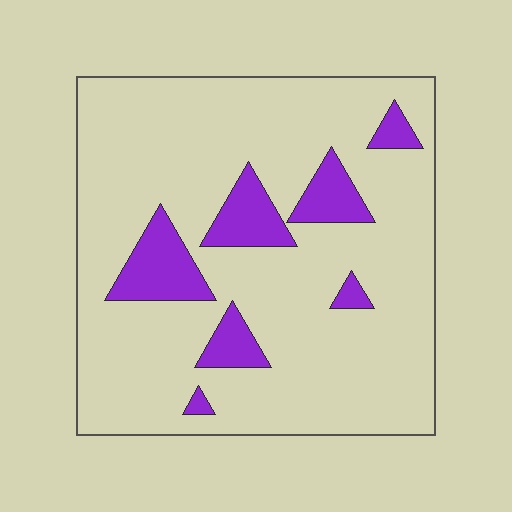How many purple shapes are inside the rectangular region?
7.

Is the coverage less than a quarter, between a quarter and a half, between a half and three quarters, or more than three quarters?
Less than a quarter.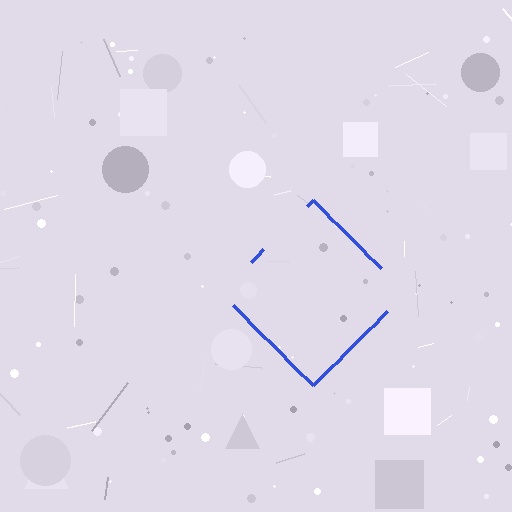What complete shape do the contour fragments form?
The contour fragments form a diamond.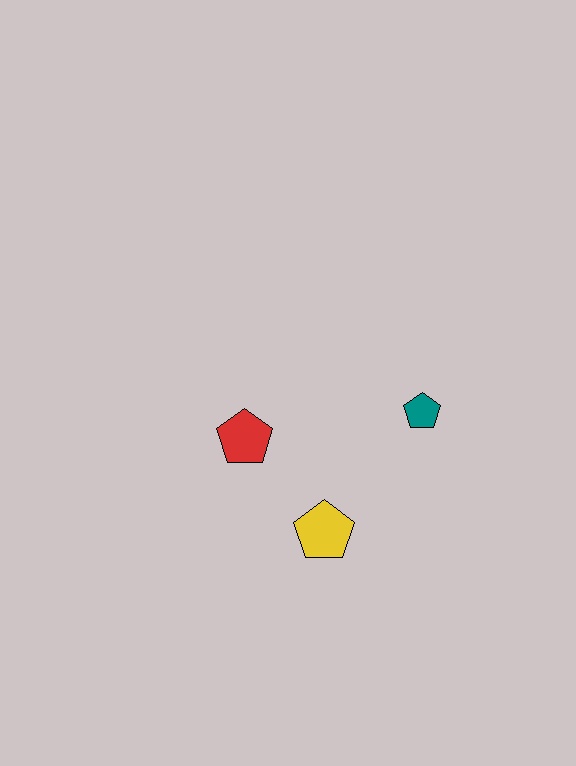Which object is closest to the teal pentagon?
The yellow pentagon is closest to the teal pentagon.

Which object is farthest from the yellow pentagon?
The teal pentagon is farthest from the yellow pentagon.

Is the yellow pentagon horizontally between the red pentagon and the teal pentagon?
Yes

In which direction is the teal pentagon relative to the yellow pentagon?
The teal pentagon is above the yellow pentagon.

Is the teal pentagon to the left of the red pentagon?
No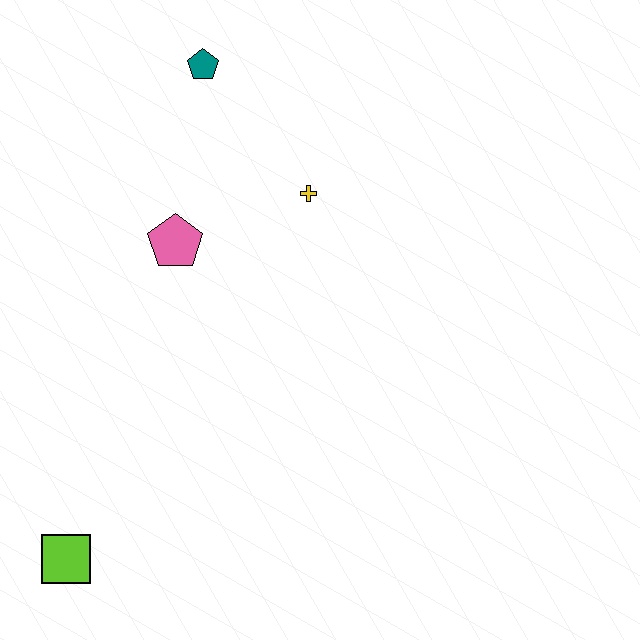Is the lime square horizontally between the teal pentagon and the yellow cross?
No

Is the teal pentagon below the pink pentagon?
No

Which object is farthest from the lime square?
The teal pentagon is farthest from the lime square.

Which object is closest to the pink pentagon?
The yellow cross is closest to the pink pentagon.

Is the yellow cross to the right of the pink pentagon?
Yes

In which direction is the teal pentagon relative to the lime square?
The teal pentagon is above the lime square.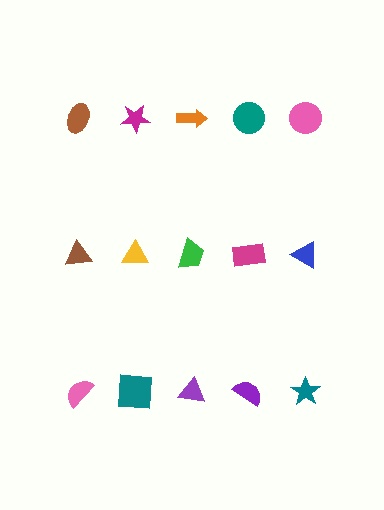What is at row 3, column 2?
A teal square.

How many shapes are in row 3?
5 shapes.